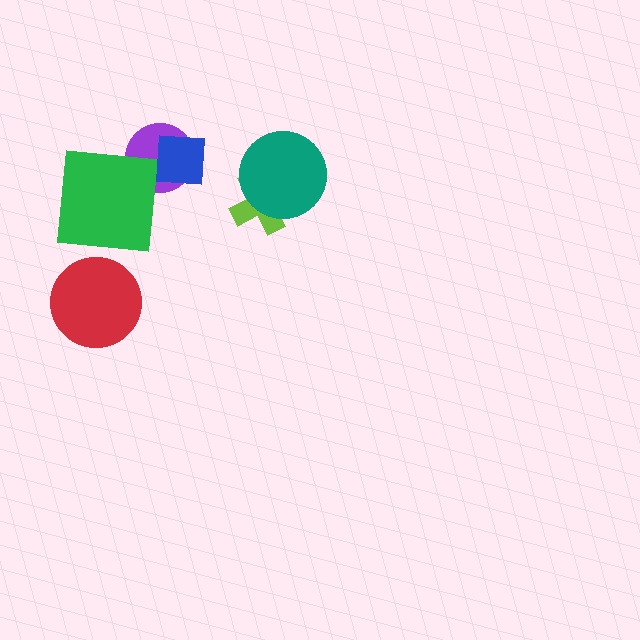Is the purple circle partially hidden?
Yes, it is partially covered by another shape.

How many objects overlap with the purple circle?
2 objects overlap with the purple circle.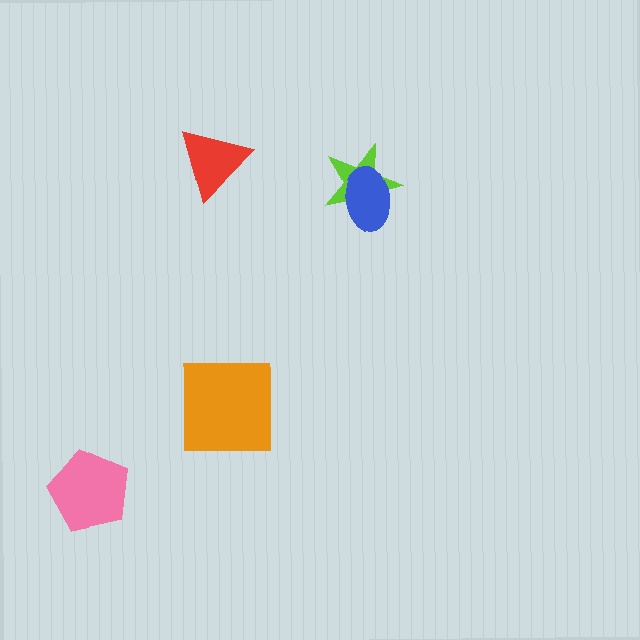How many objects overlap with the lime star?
1 object overlaps with the lime star.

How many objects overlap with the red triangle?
0 objects overlap with the red triangle.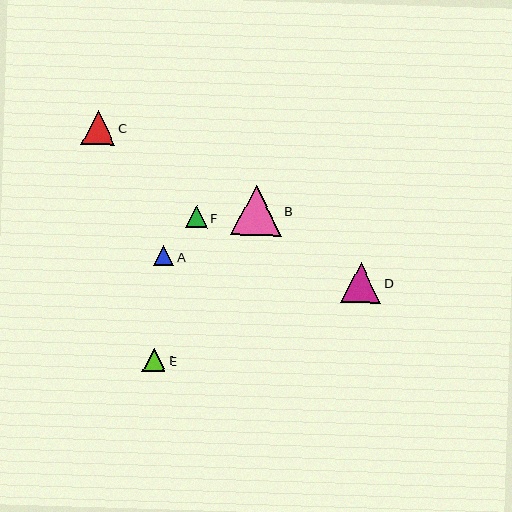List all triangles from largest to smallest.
From largest to smallest: B, D, C, E, F, A.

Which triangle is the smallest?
Triangle A is the smallest with a size of approximately 20 pixels.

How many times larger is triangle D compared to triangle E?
Triangle D is approximately 1.7 times the size of triangle E.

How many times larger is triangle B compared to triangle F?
Triangle B is approximately 2.3 times the size of triangle F.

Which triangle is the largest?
Triangle B is the largest with a size of approximately 50 pixels.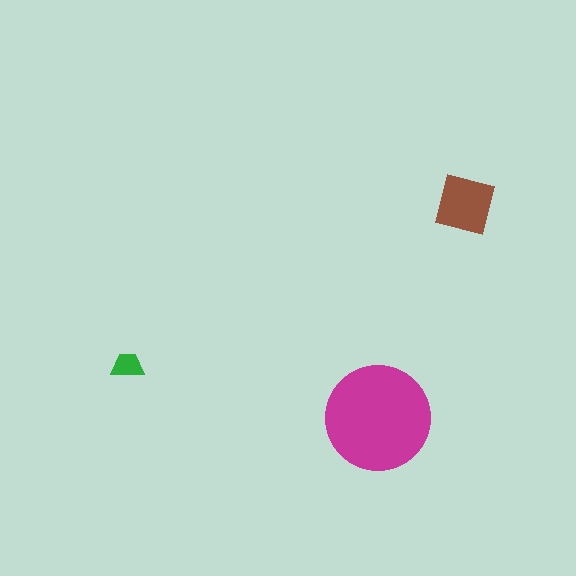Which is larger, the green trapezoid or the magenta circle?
The magenta circle.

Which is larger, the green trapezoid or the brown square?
The brown square.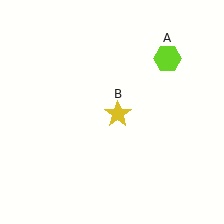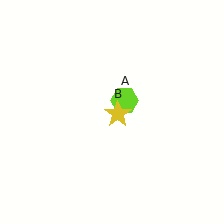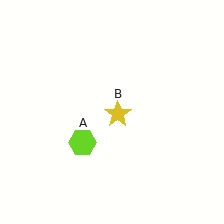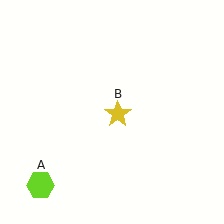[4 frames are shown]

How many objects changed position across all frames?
1 object changed position: lime hexagon (object A).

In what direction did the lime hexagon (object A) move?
The lime hexagon (object A) moved down and to the left.